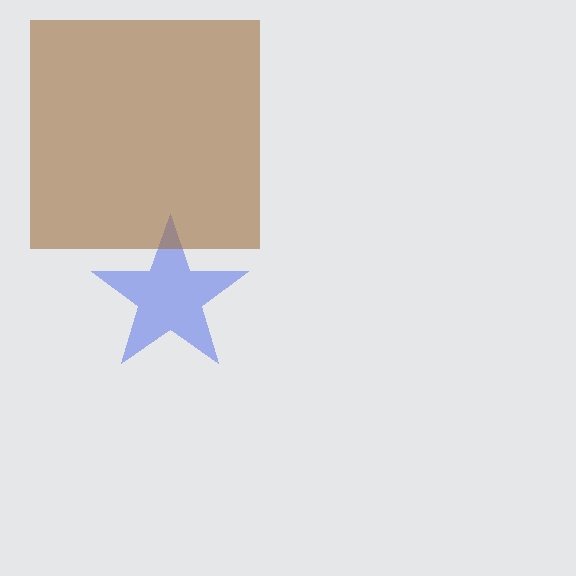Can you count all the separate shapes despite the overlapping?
Yes, there are 2 separate shapes.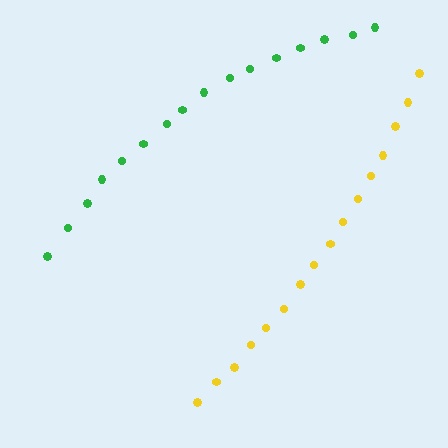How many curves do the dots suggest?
There are 2 distinct paths.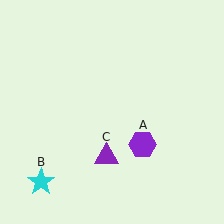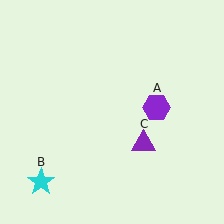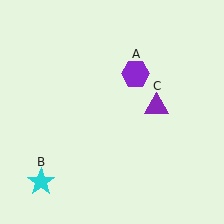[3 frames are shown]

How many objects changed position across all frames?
2 objects changed position: purple hexagon (object A), purple triangle (object C).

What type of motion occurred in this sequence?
The purple hexagon (object A), purple triangle (object C) rotated counterclockwise around the center of the scene.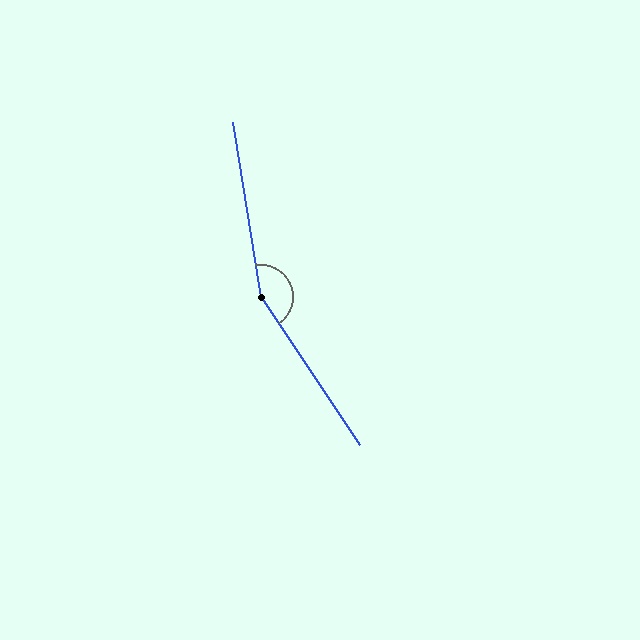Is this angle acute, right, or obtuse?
It is obtuse.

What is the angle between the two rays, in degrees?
Approximately 156 degrees.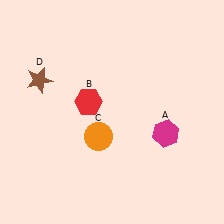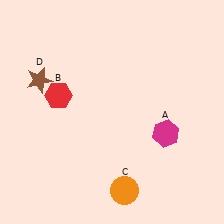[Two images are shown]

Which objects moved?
The objects that moved are: the red hexagon (B), the orange circle (C).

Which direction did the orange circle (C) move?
The orange circle (C) moved down.